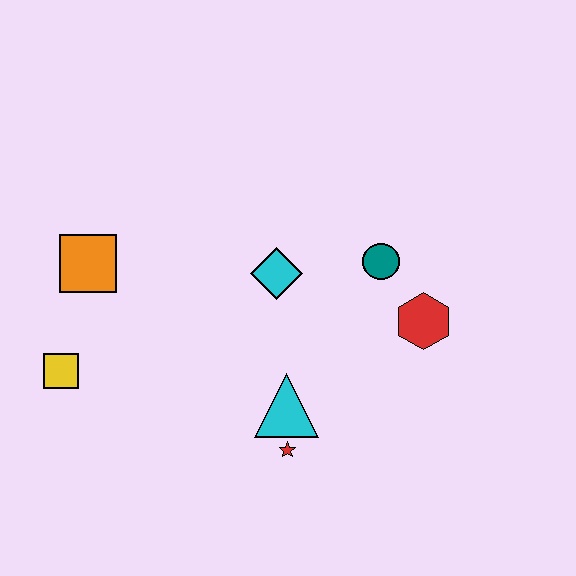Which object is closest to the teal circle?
The red hexagon is closest to the teal circle.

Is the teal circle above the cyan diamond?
Yes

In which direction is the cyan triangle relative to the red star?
The cyan triangle is above the red star.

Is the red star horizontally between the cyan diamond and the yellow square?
No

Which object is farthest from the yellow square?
The red hexagon is farthest from the yellow square.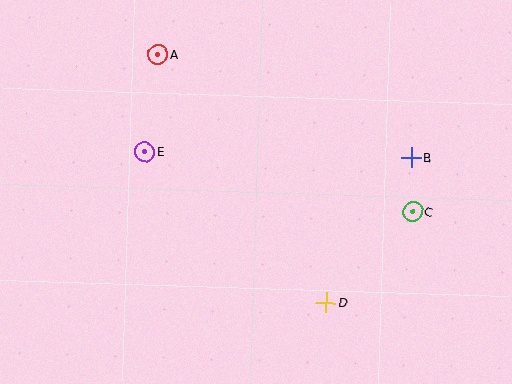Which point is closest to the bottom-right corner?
Point C is closest to the bottom-right corner.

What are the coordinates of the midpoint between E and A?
The midpoint between E and A is at (151, 103).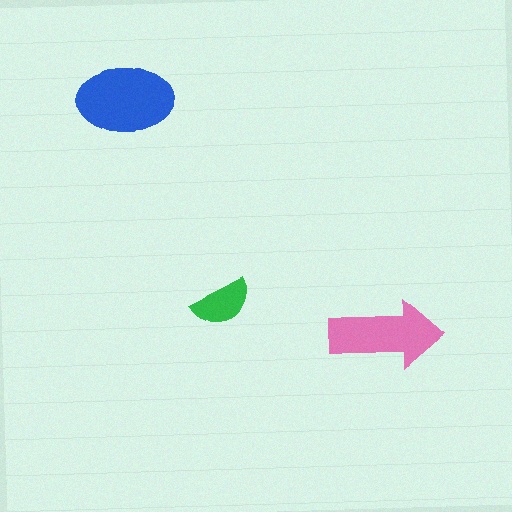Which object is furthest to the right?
The pink arrow is rightmost.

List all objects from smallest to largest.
The green semicircle, the pink arrow, the blue ellipse.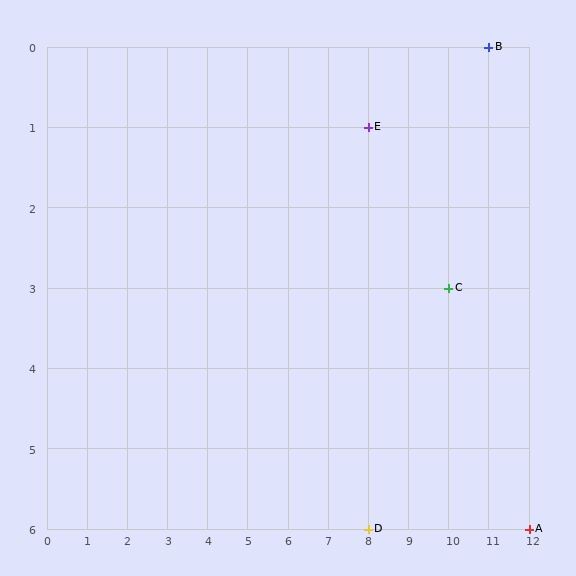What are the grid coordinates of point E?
Point E is at grid coordinates (8, 1).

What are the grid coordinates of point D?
Point D is at grid coordinates (8, 6).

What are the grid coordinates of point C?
Point C is at grid coordinates (10, 3).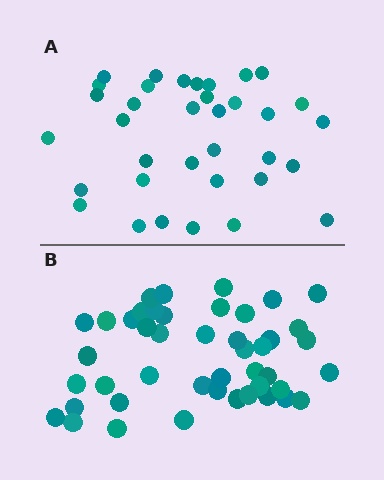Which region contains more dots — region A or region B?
Region B (the bottom region) has more dots.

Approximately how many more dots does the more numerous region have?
Region B has roughly 10 or so more dots than region A.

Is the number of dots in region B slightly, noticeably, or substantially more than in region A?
Region B has noticeably more, but not dramatically so. The ratio is roughly 1.3 to 1.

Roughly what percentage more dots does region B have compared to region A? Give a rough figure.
About 30% more.